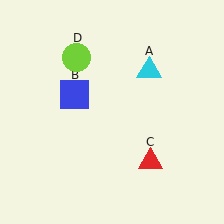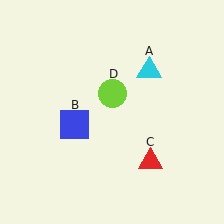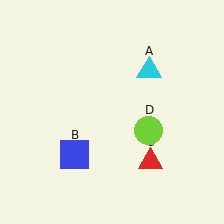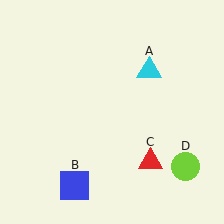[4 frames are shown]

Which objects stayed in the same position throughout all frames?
Cyan triangle (object A) and red triangle (object C) remained stationary.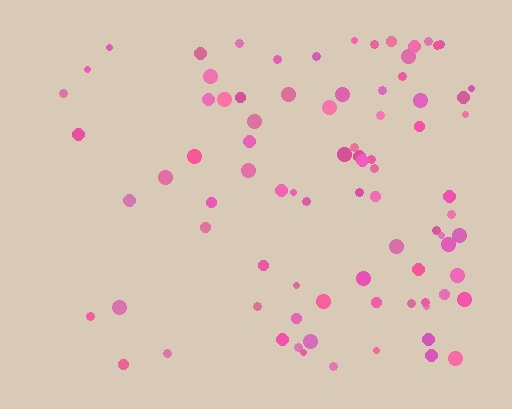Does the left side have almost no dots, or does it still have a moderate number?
Still a moderate number, just noticeably fewer than the right.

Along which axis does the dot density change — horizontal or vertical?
Horizontal.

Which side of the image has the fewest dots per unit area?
The left.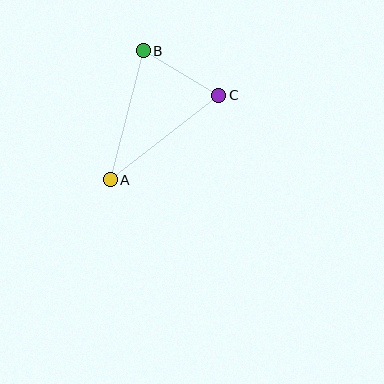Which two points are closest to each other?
Points B and C are closest to each other.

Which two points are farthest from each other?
Points A and C are farthest from each other.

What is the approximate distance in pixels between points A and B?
The distance between A and B is approximately 133 pixels.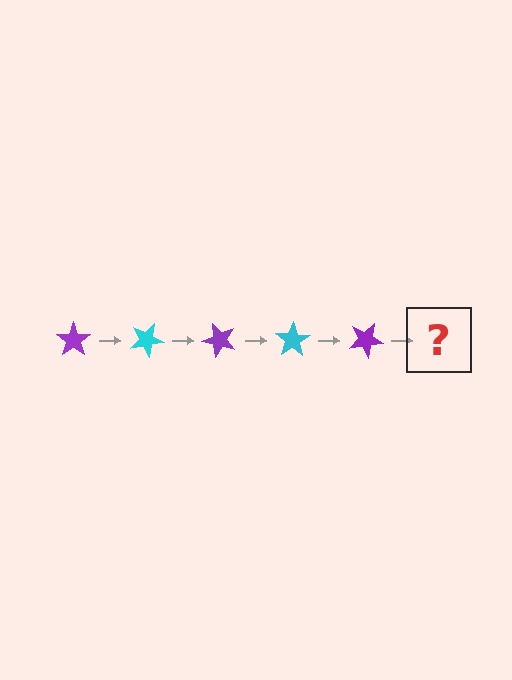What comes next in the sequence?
The next element should be a cyan star, rotated 125 degrees from the start.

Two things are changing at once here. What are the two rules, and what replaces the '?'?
The two rules are that it rotates 25 degrees each step and the color cycles through purple and cyan. The '?' should be a cyan star, rotated 125 degrees from the start.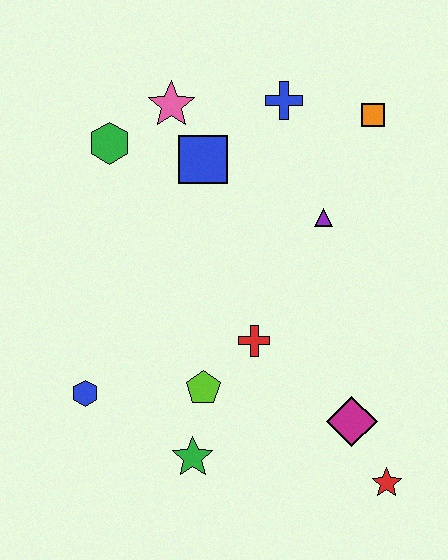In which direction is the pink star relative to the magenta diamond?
The pink star is above the magenta diamond.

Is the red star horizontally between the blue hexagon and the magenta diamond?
No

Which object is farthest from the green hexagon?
The red star is farthest from the green hexagon.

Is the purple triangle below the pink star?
Yes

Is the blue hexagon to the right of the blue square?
No